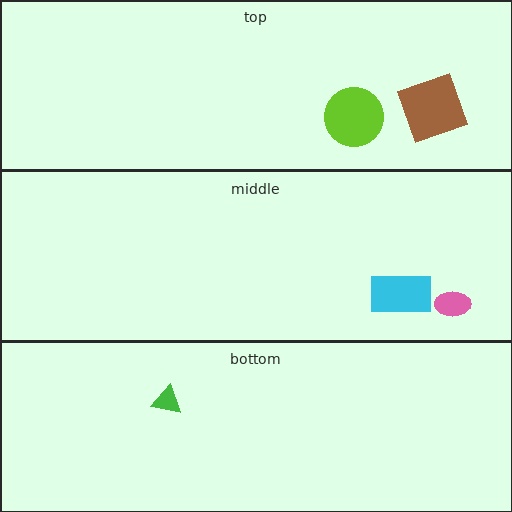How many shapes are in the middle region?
2.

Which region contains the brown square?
The top region.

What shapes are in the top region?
The brown square, the lime circle.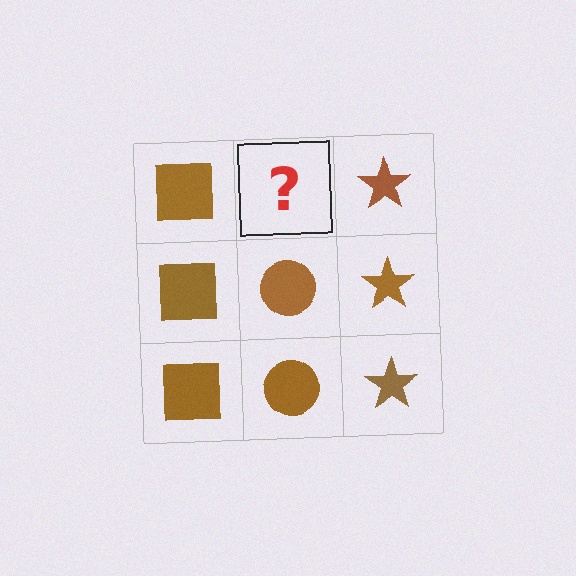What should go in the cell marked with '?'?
The missing cell should contain a brown circle.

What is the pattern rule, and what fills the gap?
The rule is that each column has a consistent shape. The gap should be filled with a brown circle.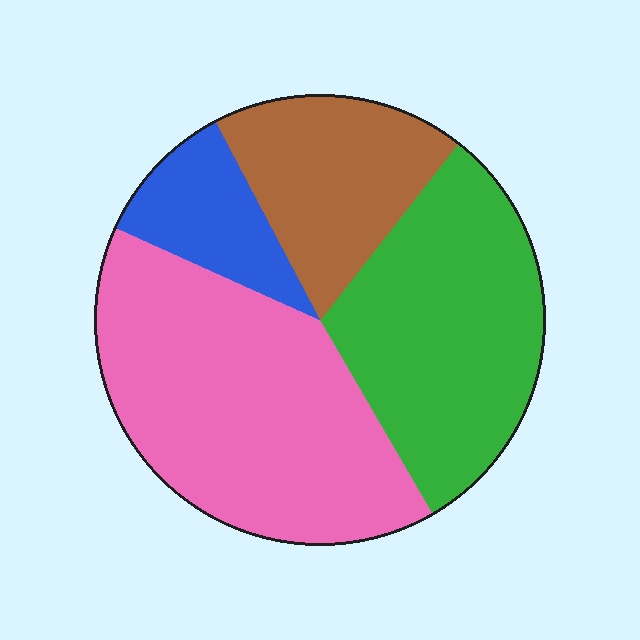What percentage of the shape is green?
Green takes up about one third (1/3) of the shape.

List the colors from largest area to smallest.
From largest to smallest: pink, green, brown, blue.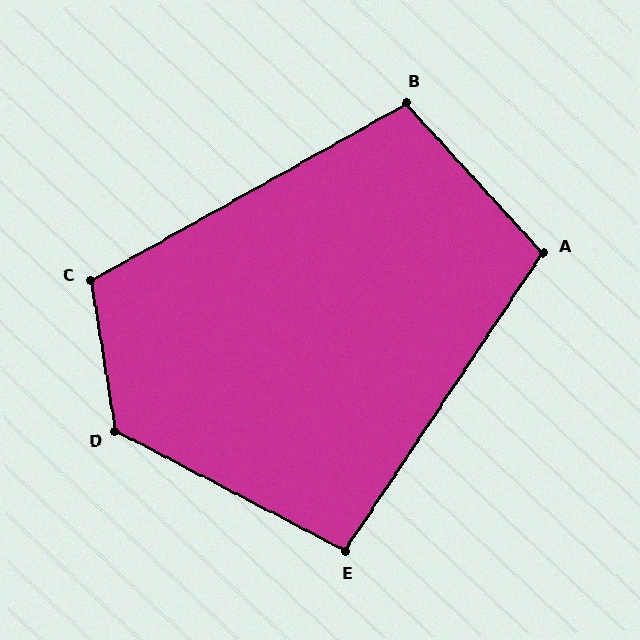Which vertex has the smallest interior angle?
E, at approximately 96 degrees.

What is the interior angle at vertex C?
Approximately 110 degrees (obtuse).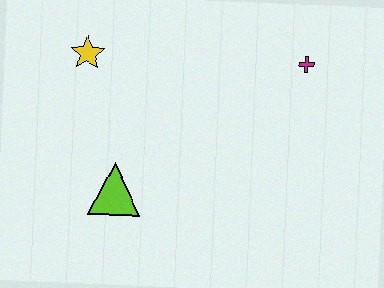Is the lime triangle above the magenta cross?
No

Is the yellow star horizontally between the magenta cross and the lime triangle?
No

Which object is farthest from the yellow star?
The magenta cross is farthest from the yellow star.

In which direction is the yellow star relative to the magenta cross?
The yellow star is to the left of the magenta cross.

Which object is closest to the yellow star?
The lime triangle is closest to the yellow star.